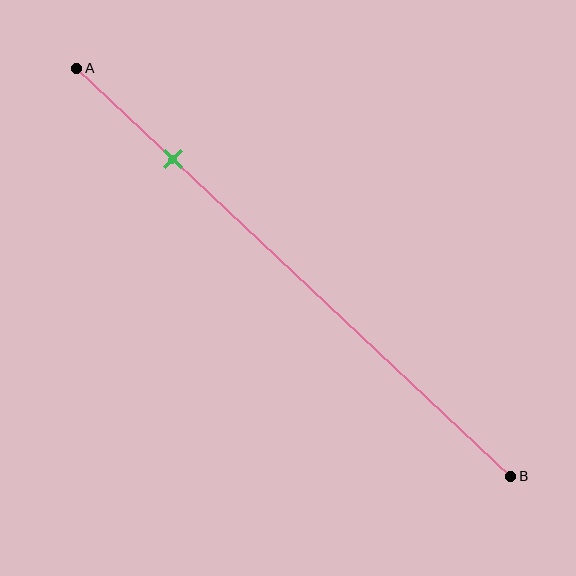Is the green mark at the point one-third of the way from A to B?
No, the mark is at about 20% from A, not at the 33% one-third point.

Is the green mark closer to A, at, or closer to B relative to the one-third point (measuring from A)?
The green mark is closer to point A than the one-third point of segment AB.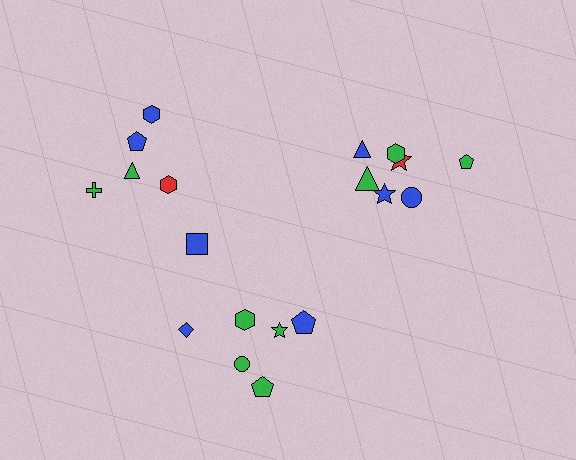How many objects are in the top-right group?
There are 7 objects.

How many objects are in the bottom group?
There are 7 objects.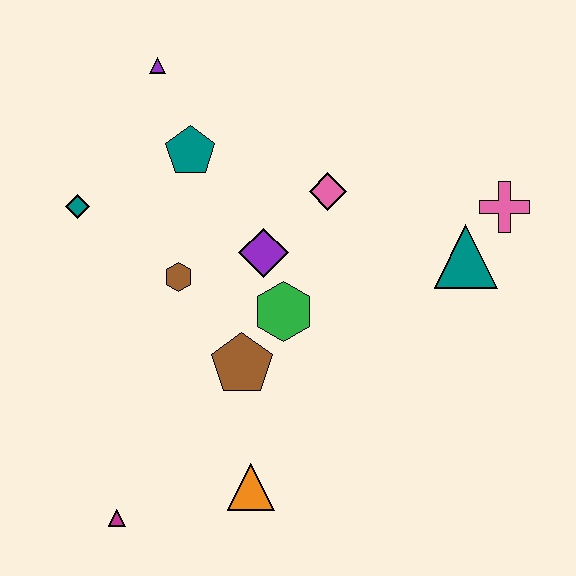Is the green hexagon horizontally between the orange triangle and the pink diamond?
Yes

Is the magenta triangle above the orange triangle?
No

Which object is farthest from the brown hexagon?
The pink cross is farthest from the brown hexagon.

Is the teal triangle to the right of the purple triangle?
Yes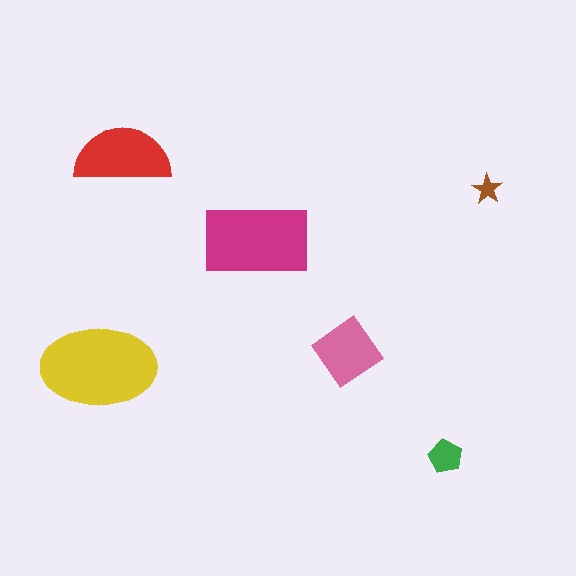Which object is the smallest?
The brown star.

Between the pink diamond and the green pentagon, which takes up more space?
The pink diamond.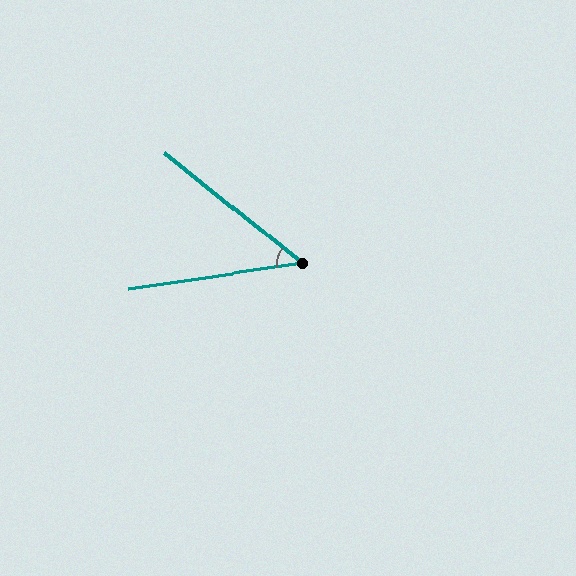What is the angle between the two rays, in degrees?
Approximately 47 degrees.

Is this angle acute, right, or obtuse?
It is acute.